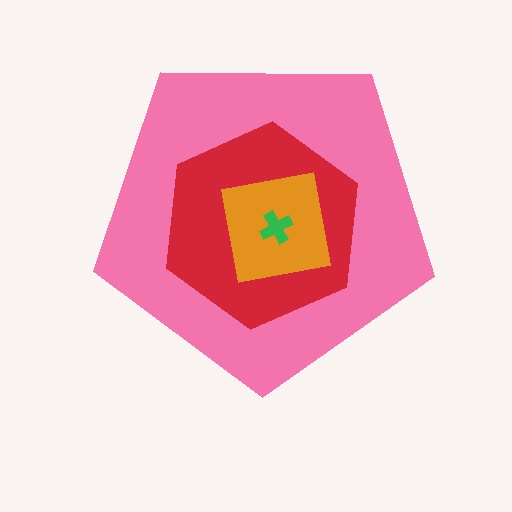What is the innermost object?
The green cross.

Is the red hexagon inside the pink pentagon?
Yes.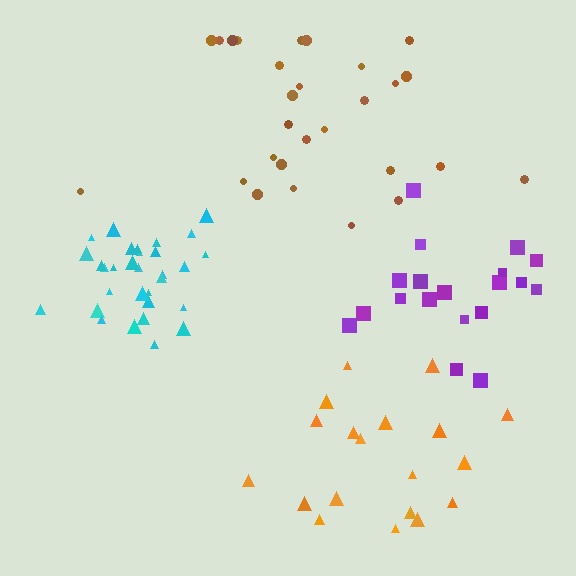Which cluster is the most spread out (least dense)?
Orange.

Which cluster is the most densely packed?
Cyan.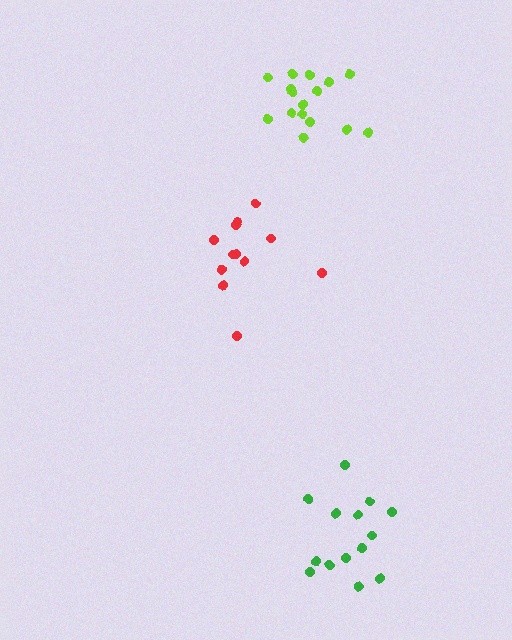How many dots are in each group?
Group 1: 14 dots, Group 2: 16 dots, Group 3: 12 dots (42 total).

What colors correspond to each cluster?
The clusters are colored: green, lime, red.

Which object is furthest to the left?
The red cluster is leftmost.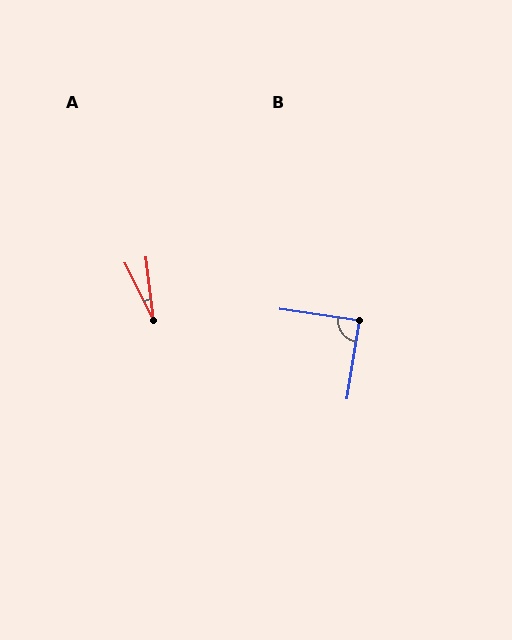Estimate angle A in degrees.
Approximately 20 degrees.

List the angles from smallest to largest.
A (20°), B (89°).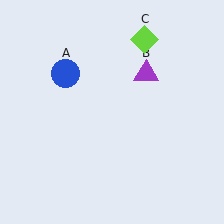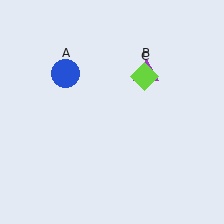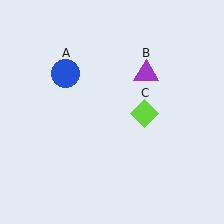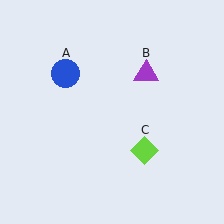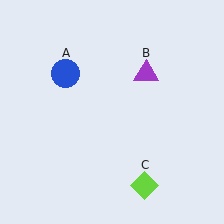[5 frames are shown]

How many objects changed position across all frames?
1 object changed position: lime diamond (object C).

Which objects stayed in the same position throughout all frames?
Blue circle (object A) and purple triangle (object B) remained stationary.